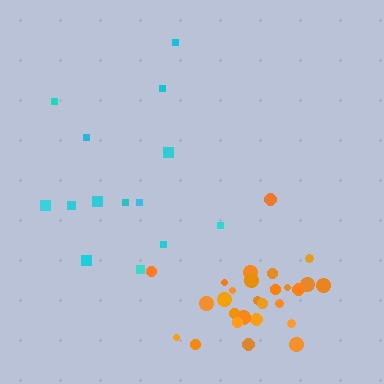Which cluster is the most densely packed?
Orange.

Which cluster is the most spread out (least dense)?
Cyan.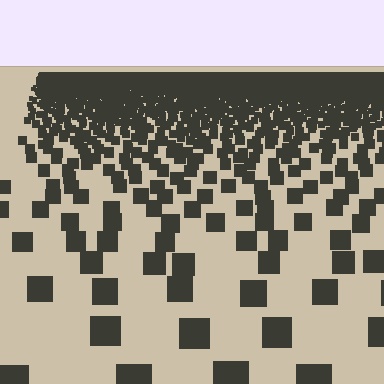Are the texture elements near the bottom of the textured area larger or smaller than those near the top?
Larger. Near the bottom, elements are closer to the viewer and appear at a bigger on-screen size.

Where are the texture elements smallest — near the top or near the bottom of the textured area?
Near the top.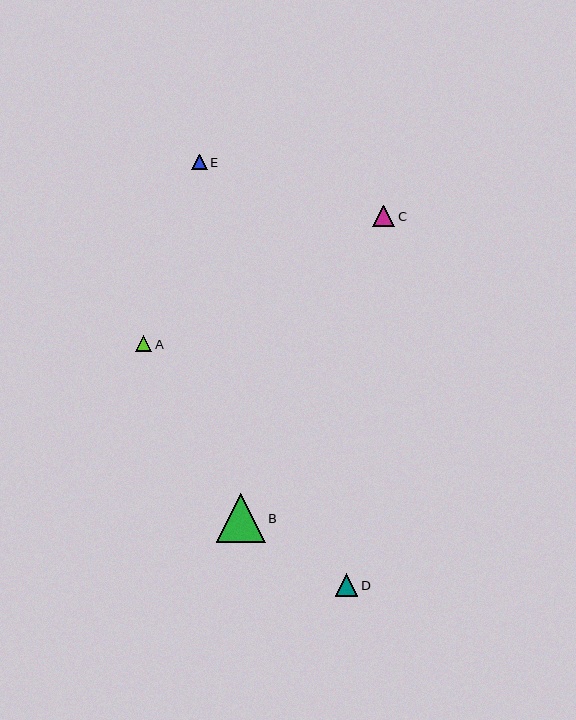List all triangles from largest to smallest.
From largest to smallest: B, D, C, A, E.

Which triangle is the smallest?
Triangle E is the smallest with a size of approximately 15 pixels.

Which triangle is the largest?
Triangle B is the largest with a size of approximately 49 pixels.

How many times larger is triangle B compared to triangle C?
Triangle B is approximately 2.2 times the size of triangle C.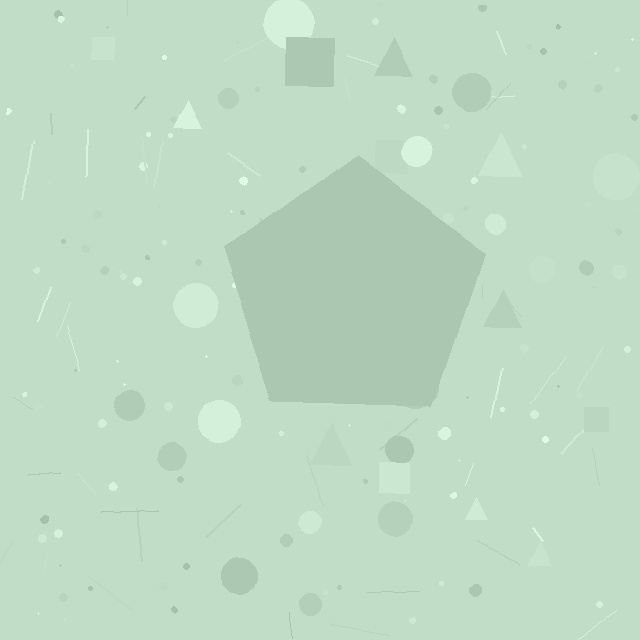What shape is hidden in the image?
A pentagon is hidden in the image.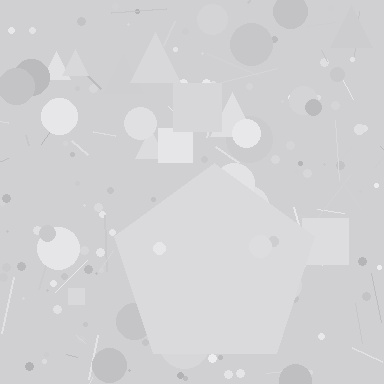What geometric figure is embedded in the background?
A pentagon is embedded in the background.